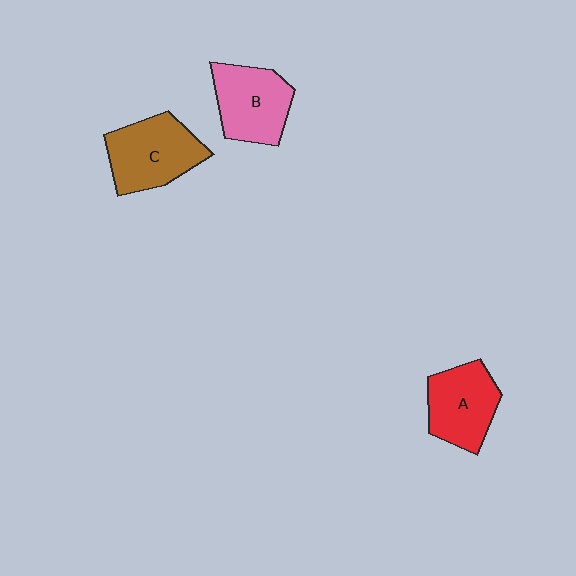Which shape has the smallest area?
Shape A (red).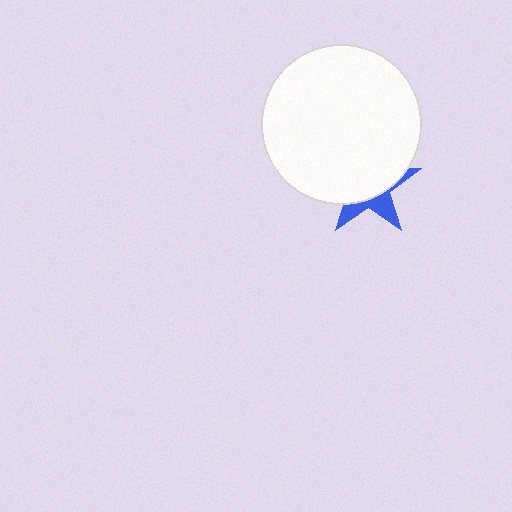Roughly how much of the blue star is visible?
A small part of it is visible (roughly 32%).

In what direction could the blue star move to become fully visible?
The blue star could move down. That would shift it out from behind the white circle entirely.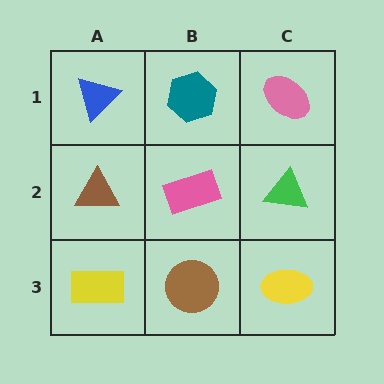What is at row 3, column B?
A brown circle.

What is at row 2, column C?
A green triangle.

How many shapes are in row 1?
3 shapes.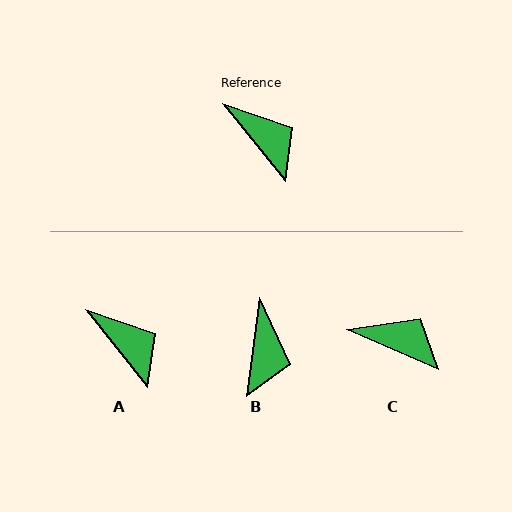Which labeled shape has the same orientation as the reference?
A.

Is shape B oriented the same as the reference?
No, it is off by about 46 degrees.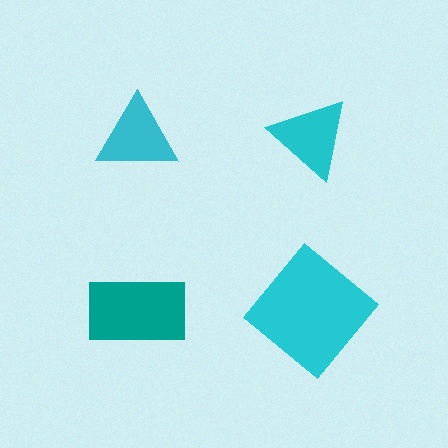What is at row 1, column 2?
A cyan triangle.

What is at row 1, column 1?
A cyan triangle.